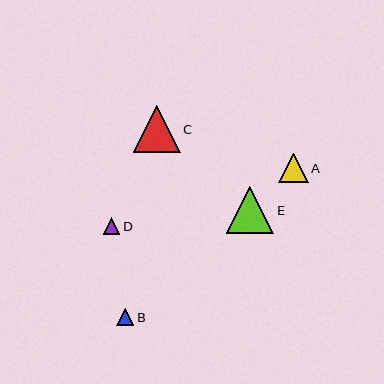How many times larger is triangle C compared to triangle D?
Triangle C is approximately 2.8 times the size of triangle D.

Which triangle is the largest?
Triangle E is the largest with a size of approximately 47 pixels.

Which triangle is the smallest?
Triangle D is the smallest with a size of approximately 16 pixels.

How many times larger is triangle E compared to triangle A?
Triangle E is approximately 1.6 times the size of triangle A.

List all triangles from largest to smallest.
From largest to smallest: E, C, A, B, D.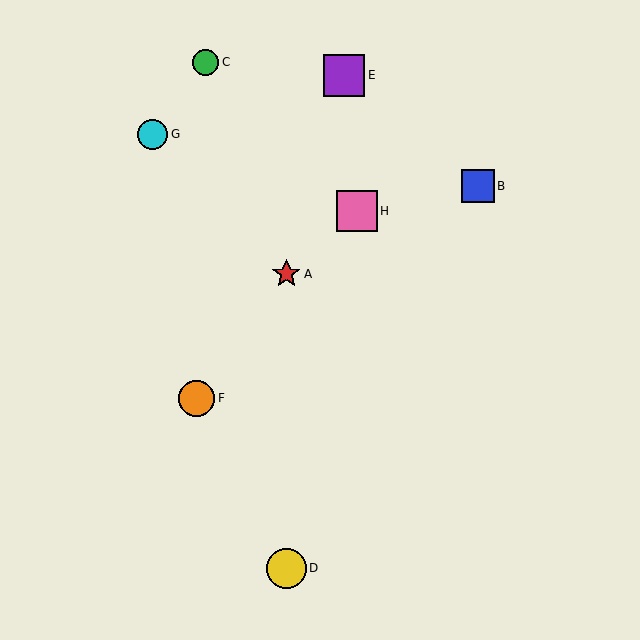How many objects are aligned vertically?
2 objects (A, D) are aligned vertically.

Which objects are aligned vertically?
Objects A, D are aligned vertically.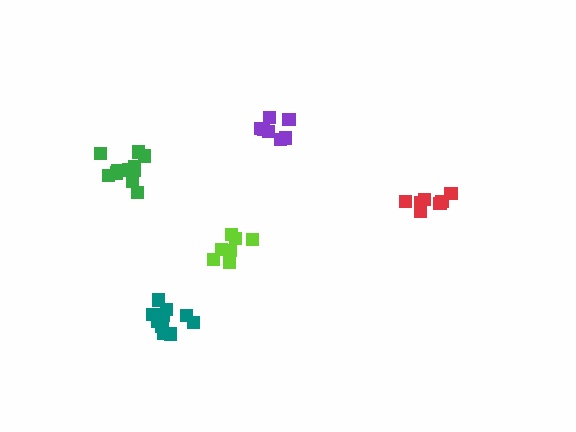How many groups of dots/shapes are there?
There are 5 groups.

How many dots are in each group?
Group 1: 11 dots, Group 2: 7 dots, Group 3: 7 dots, Group 4: 7 dots, Group 5: 11 dots (43 total).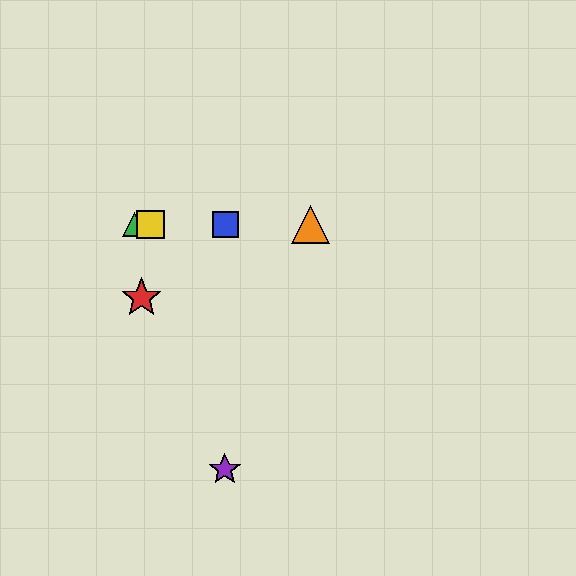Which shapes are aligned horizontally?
The blue square, the green triangle, the yellow square, the orange triangle are aligned horizontally.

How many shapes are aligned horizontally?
4 shapes (the blue square, the green triangle, the yellow square, the orange triangle) are aligned horizontally.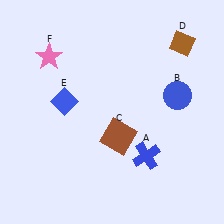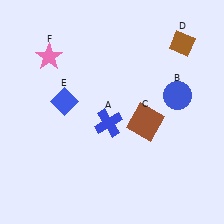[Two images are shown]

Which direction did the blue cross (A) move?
The blue cross (A) moved left.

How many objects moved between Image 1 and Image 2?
2 objects moved between the two images.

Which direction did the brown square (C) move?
The brown square (C) moved right.